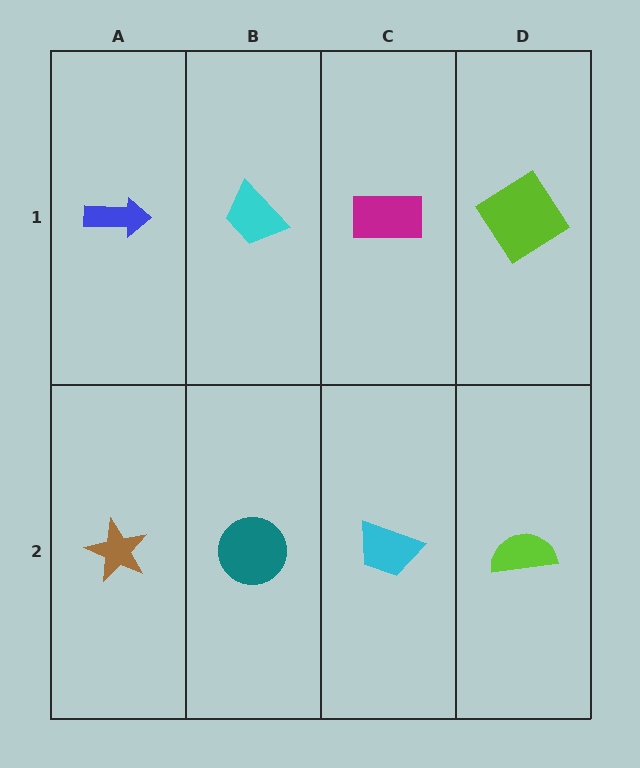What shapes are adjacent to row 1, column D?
A lime semicircle (row 2, column D), a magenta rectangle (row 1, column C).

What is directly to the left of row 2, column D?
A cyan trapezoid.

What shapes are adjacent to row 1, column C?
A cyan trapezoid (row 2, column C), a cyan trapezoid (row 1, column B), a lime diamond (row 1, column D).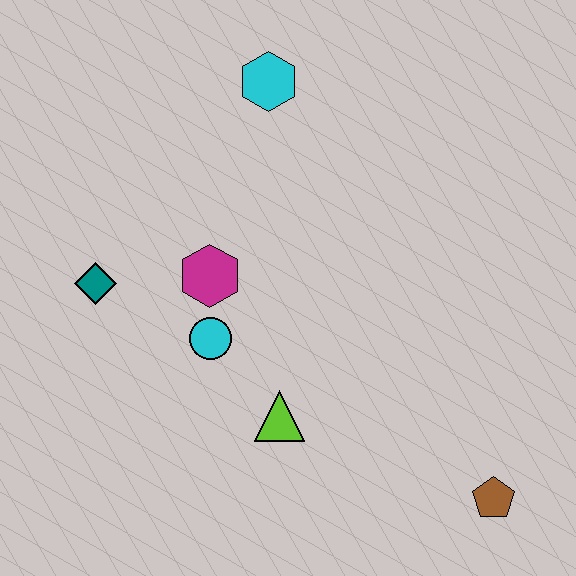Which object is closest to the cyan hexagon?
The magenta hexagon is closest to the cyan hexagon.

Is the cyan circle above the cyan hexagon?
No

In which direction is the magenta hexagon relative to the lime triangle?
The magenta hexagon is above the lime triangle.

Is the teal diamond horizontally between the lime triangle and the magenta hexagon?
No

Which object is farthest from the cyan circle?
The brown pentagon is farthest from the cyan circle.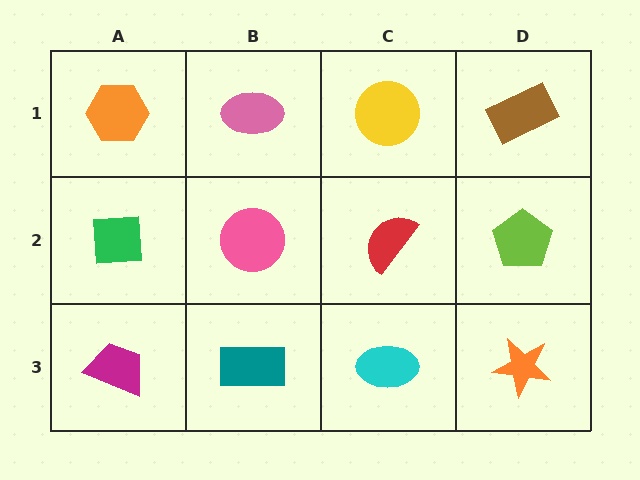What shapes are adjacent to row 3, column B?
A pink circle (row 2, column B), a magenta trapezoid (row 3, column A), a cyan ellipse (row 3, column C).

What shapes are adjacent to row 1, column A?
A green square (row 2, column A), a pink ellipse (row 1, column B).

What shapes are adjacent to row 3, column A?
A green square (row 2, column A), a teal rectangle (row 3, column B).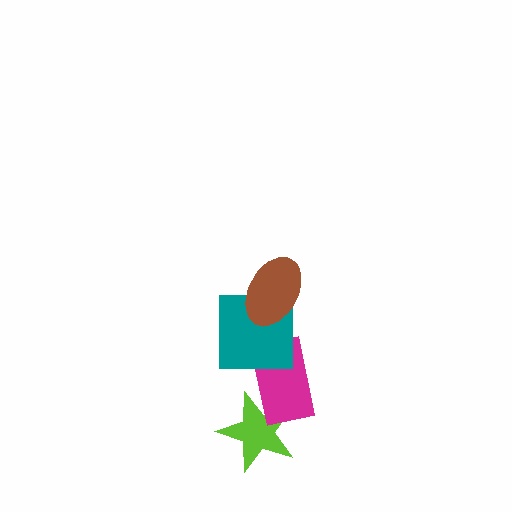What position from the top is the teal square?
The teal square is 2nd from the top.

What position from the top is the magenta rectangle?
The magenta rectangle is 3rd from the top.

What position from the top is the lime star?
The lime star is 4th from the top.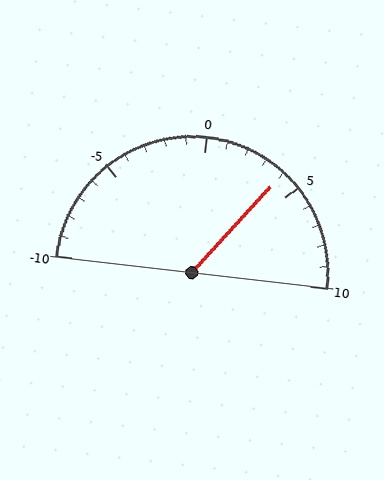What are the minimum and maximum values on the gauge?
The gauge ranges from -10 to 10.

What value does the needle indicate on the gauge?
The needle indicates approximately 4.